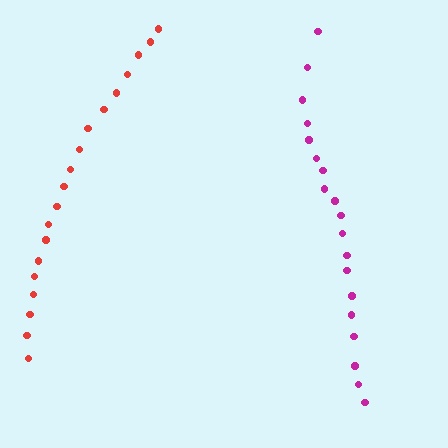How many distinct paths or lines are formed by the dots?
There are 2 distinct paths.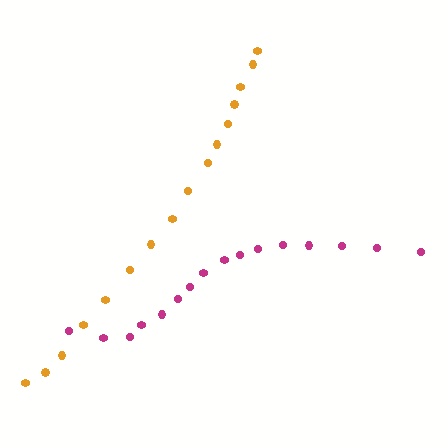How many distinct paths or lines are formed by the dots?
There are 2 distinct paths.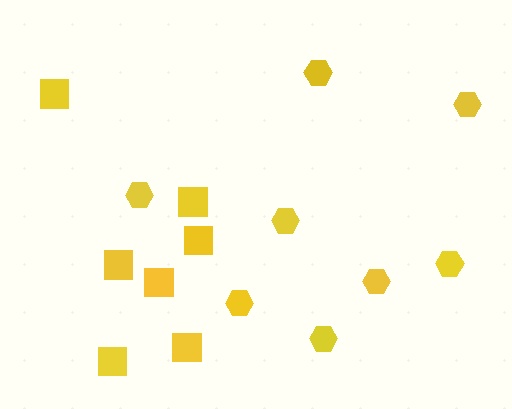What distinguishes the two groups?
There are 2 groups: one group of squares (7) and one group of hexagons (8).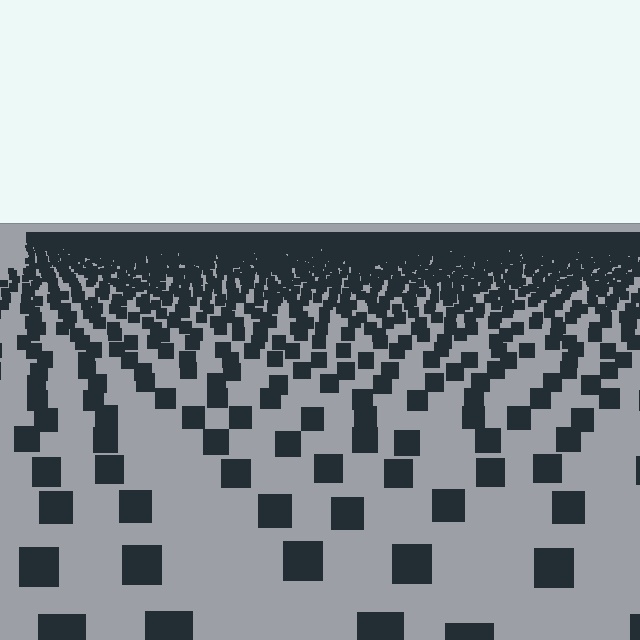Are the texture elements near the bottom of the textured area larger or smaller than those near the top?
Larger. Near the bottom, elements are closer to the viewer and appear at a bigger on-screen size.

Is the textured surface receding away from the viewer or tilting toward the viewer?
The surface is receding away from the viewer. Texture elements get smaller and denser toward the top.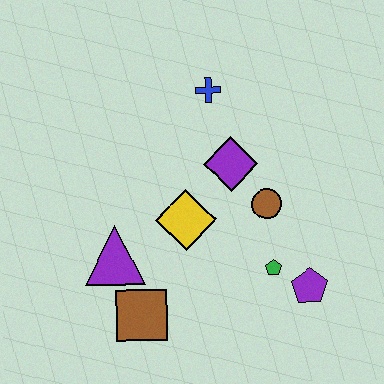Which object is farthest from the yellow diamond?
The purple pentagon is farthest from the yellow diamond.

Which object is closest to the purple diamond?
The brown circle is closest to the purple diamond.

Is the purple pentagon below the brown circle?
Yes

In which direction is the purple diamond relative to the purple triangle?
The purple diamond is to the right of the purple triangle.